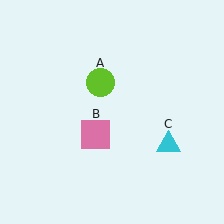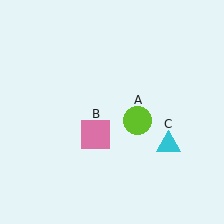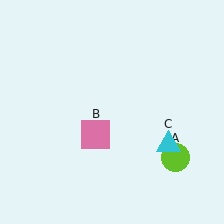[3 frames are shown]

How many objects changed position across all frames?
1 object changed position: lime circle (object A).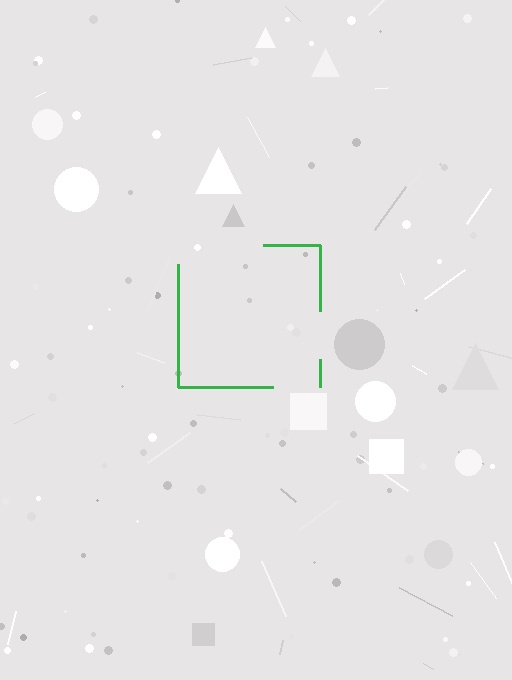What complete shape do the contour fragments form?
The contour fragments form a square.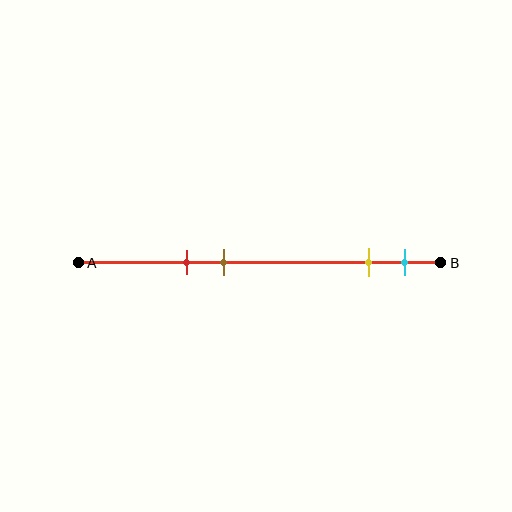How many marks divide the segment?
There are 4 marks dividing the segment.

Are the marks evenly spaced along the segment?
No, the marks are not evenly spaced.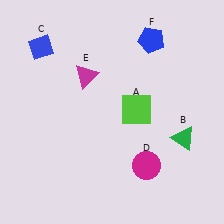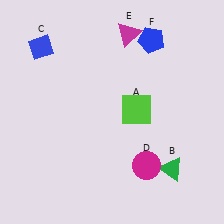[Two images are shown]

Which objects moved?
The objects that moved are: the green triangle (B), the magenta triangle (E).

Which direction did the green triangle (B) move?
The green triangle (B) moved down.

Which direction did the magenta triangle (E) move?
The magenta triangle (E) moved right.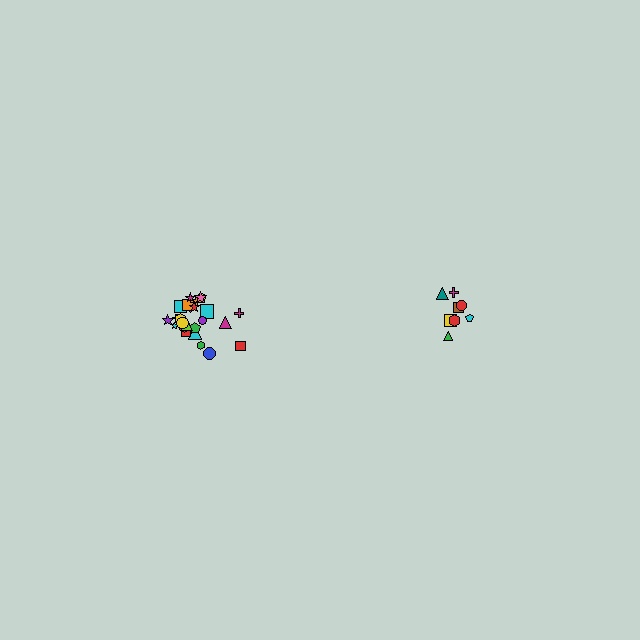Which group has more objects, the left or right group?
The left group.